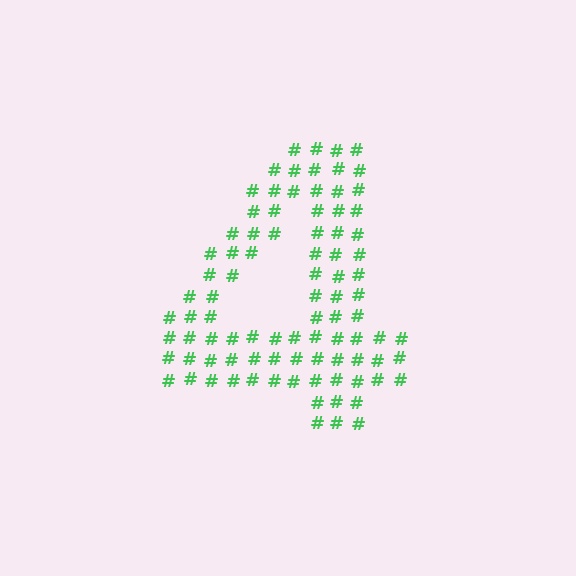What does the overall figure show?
The overall figure shows the digit 4.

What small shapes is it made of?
It is made of small hash symbols.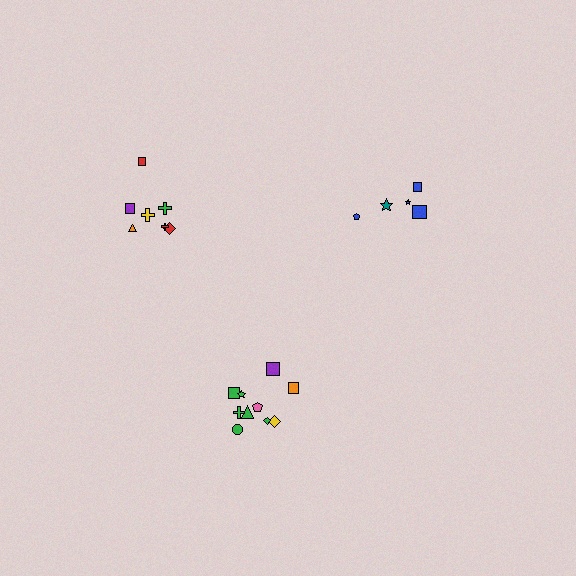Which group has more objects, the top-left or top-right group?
The top-left group.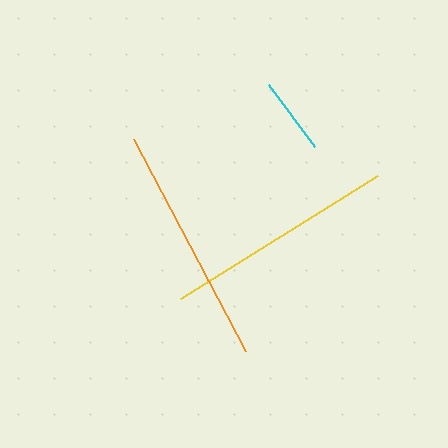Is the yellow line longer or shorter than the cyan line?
The yellow line is longer than the cyan line.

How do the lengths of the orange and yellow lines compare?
The orange and yellow lines are approximately the same length.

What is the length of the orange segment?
The orange segment is approximately 239 pixels long.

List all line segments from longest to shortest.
From longest to shortest: orange, yellow, cyan.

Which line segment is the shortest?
The cyan line is the shortest at approximately 77 pixels.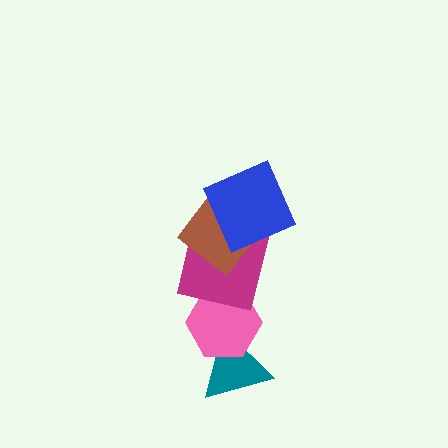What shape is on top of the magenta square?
The brown diamond is on top of the magenta square.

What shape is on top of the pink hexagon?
The magenta square is on top of the pink hexagon.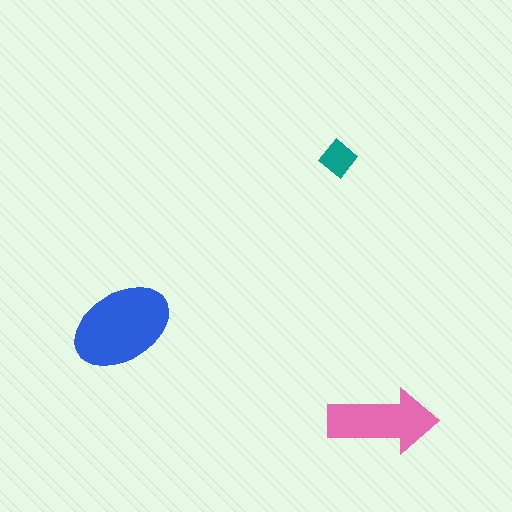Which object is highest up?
The teal diamond is topmost.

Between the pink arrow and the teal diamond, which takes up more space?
The pink arrow.